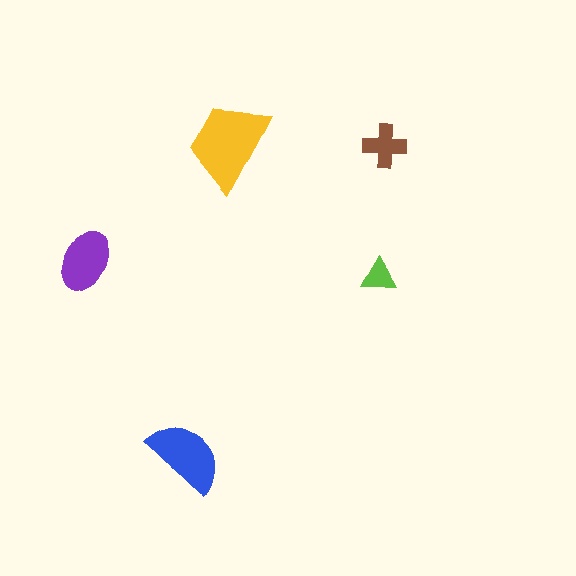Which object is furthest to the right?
The brown cross is rightmost.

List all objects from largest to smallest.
The yellow trapezoid, the blue semicircle, the purple ellipse, the brown cross, the lime triangle.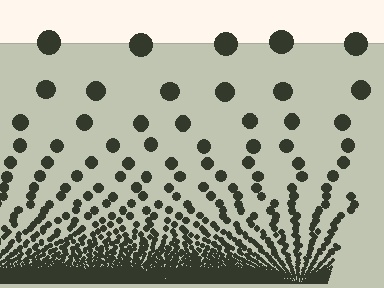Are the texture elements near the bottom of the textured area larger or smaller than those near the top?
Smaller. The gradient is inverted — elements near the bottom are smaller and denser.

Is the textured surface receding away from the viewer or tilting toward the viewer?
The surface appears to tilt toward the viewer. Texture elements get larger and sparser toward the top.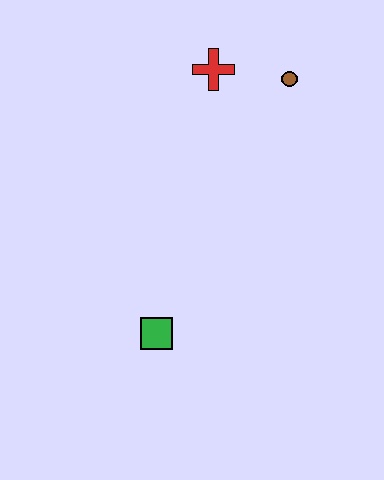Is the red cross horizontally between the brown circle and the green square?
Yes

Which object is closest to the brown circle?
The red cross is closest to the brown circle.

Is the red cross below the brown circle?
No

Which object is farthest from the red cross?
The green square is farthest from the red cross.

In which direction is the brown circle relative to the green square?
The brown circle is above the green square.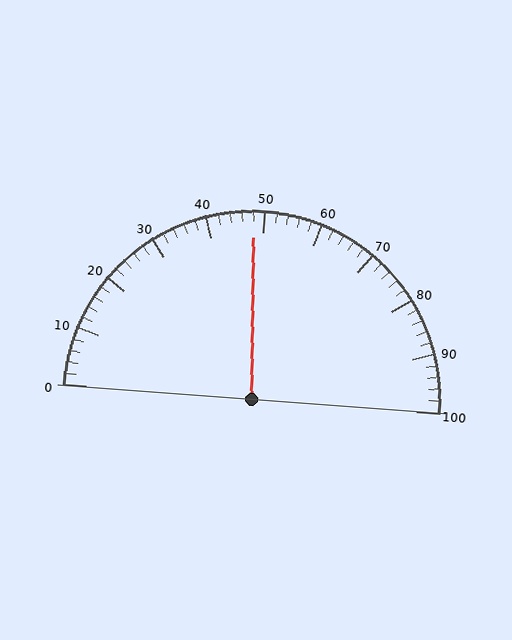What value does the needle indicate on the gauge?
The needle indicates approximately 48.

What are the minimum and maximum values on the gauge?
The gauge ranges from 0 to 100.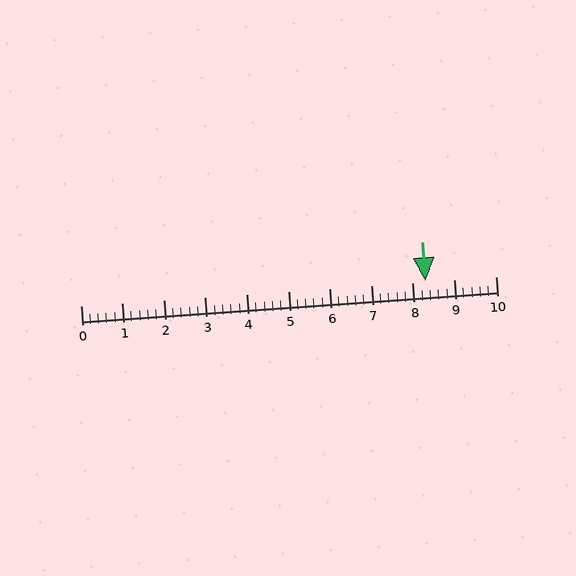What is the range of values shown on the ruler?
The ruler shows values from 0 to 10.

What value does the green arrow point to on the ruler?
The green arrow points to approximately 8.3.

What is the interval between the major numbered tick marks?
The major tick marks are spaced 1 units apart.